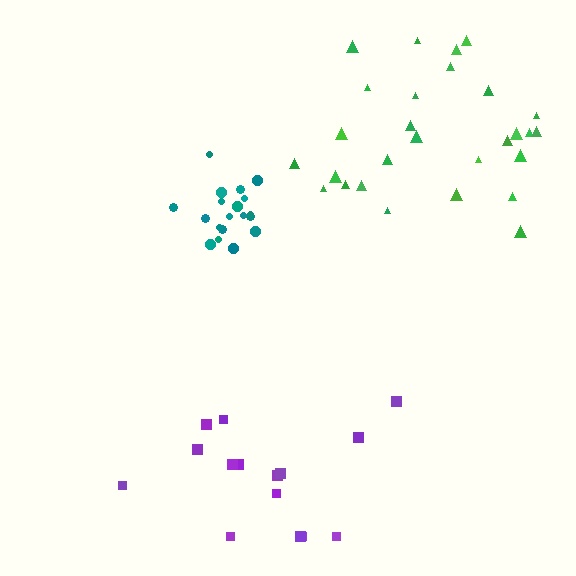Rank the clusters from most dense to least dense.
teal, green, purple.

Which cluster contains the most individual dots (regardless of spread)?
Green (28).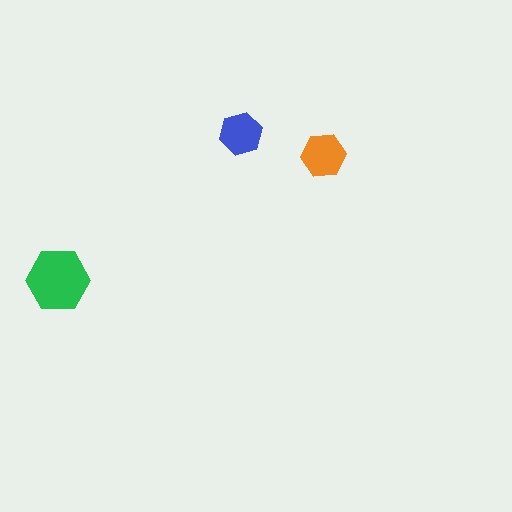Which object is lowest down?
The green hexagon is bottommost.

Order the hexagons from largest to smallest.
the green one, the orange one, the blue one.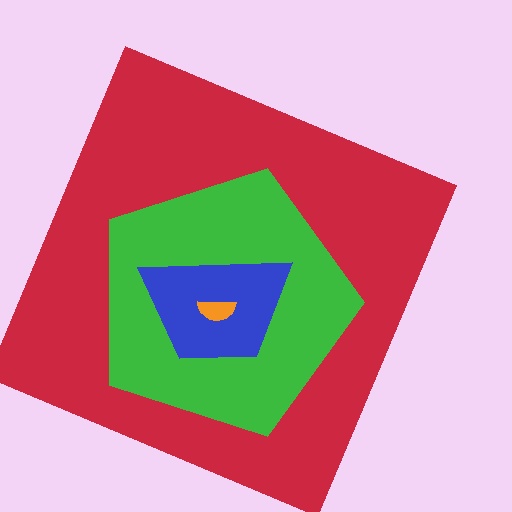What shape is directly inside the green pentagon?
The blue trapezoid.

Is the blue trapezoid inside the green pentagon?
Yes.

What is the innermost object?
The orange semicircle.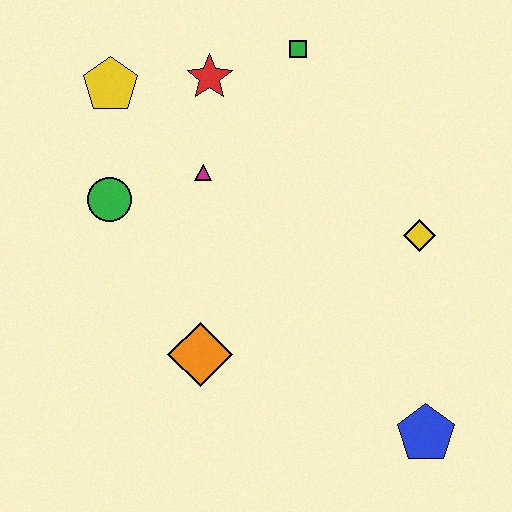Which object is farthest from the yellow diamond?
The yellow pentagon is farthest from the yellow diamond.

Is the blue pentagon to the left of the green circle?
No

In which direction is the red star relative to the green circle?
The red star is above the green circle.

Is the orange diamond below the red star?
Yes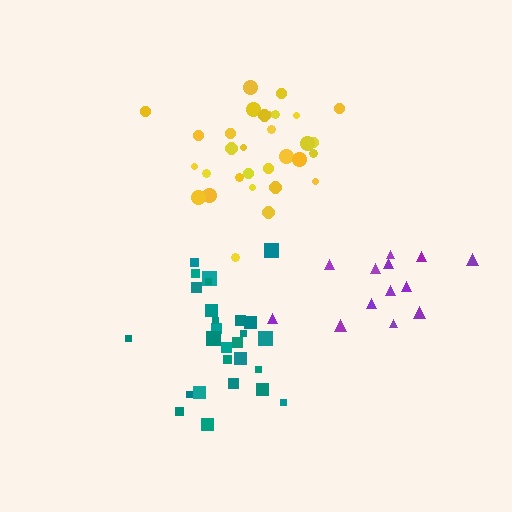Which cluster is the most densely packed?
Teal.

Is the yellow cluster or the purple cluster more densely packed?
Yellow.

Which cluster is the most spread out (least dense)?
Purple.